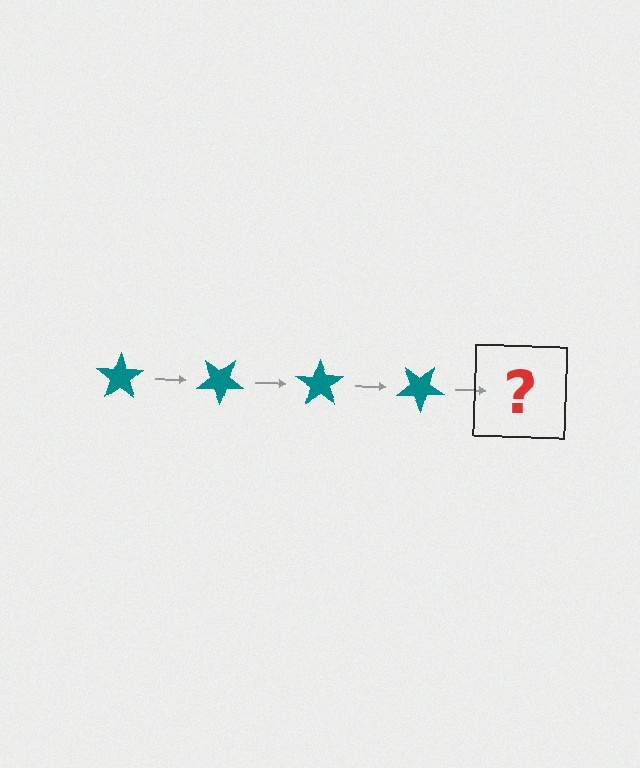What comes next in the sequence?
The next element should be a teal star rotated 140 degrees.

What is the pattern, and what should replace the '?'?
The pattern is that the star rotates 35 degrees each step. The '?' should be a teal star rotated 140 degrees.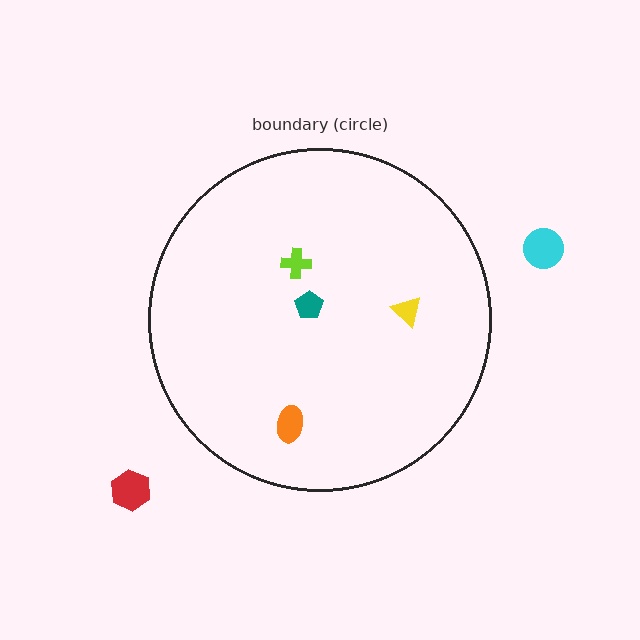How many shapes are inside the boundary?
4 inside, 2 outside.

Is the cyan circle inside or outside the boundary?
Outside.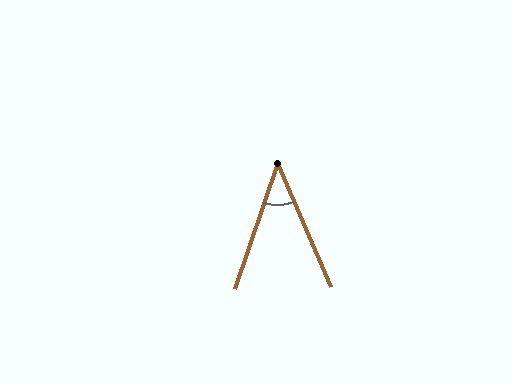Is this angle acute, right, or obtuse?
It is acute.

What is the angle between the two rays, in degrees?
Approximately 42 degrees.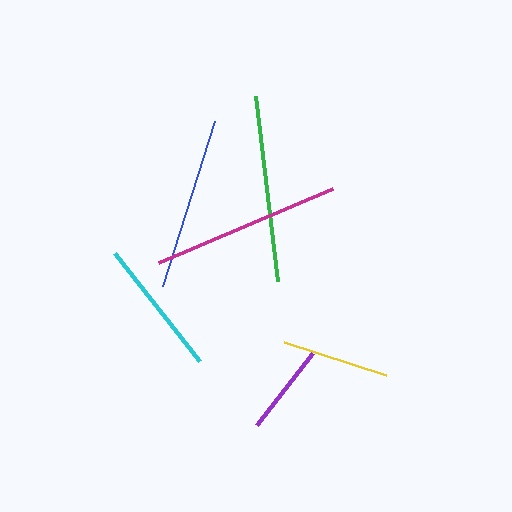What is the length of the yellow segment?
The yellow segment is approximately 107 pixels long.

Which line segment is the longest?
The magenta line is the longest at approximately 190 pixels.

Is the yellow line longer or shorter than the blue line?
The blue line is longer than the yellow line.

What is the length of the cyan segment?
The cyan segment is approximately 138 pixels long.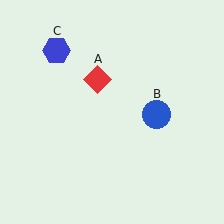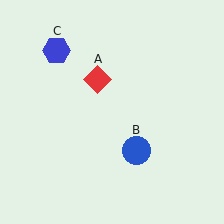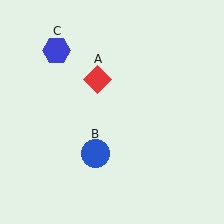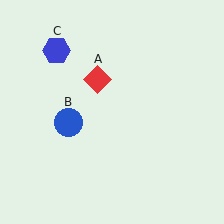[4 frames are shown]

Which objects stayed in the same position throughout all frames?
Red diamond (object A) and blue hexagon (object C) remained stationary.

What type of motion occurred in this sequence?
The blue circle (object B) rotated clockwise around the center of the scene.